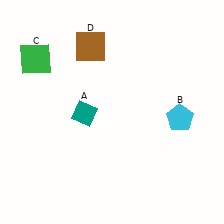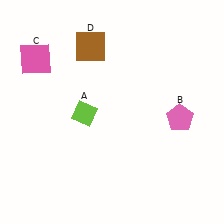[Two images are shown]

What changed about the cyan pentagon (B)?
In Image 1, B is cyan. In Image 2, it changed to pink.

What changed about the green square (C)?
In Image 1, C is green. In Image 2, it changed to pink.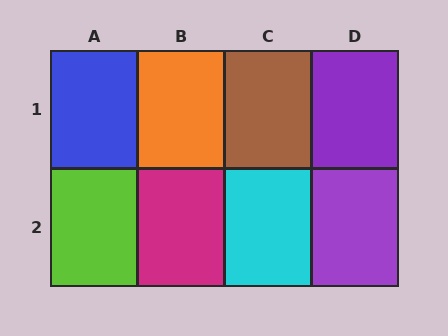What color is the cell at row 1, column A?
Blue.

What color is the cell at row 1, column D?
Purple.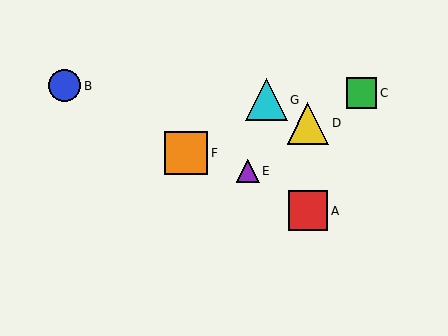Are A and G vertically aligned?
No, A is at x≈308 and G is at x≈266.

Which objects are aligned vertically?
Objects A, D are aligned vertically.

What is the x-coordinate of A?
Object A is at x≈308.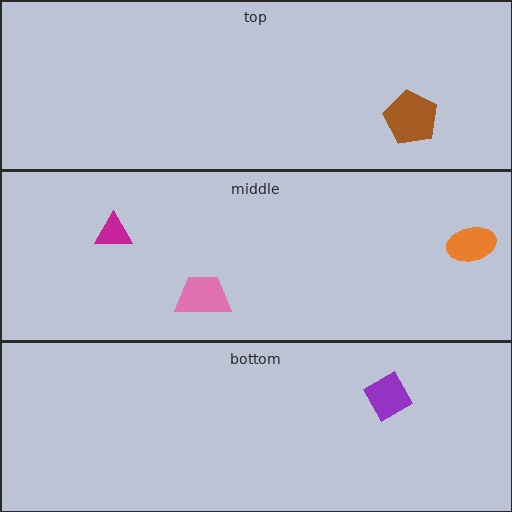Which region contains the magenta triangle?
The middle region.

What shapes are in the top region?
The brown pentagon.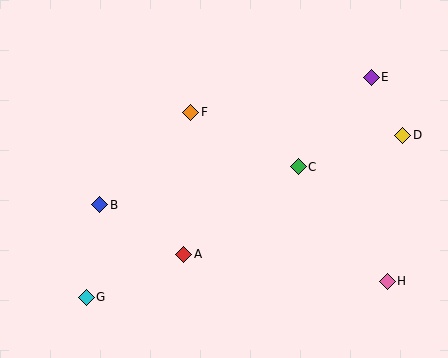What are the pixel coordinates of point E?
Point E is at (371, 77).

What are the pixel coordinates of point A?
Point A is at (184, 254).